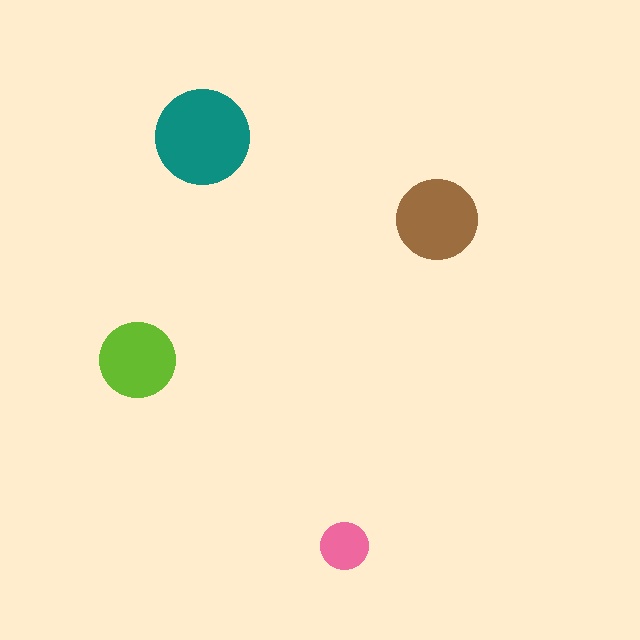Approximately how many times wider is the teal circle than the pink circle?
About 2 times wider.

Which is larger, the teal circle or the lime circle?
The teal one.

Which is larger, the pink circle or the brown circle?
The brown one.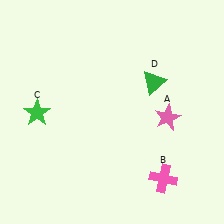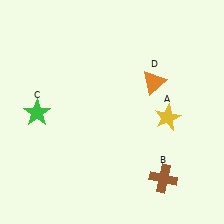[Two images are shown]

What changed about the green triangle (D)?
In Image 1, D is green. In Image 2, it changed to orange.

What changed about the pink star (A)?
In Image 1, A is pink. In Image 2, it changed to yellow.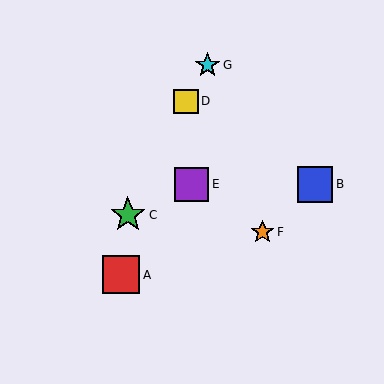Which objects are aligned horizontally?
Objects B, E are aligned horizontally.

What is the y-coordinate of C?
Object C is at y≈215.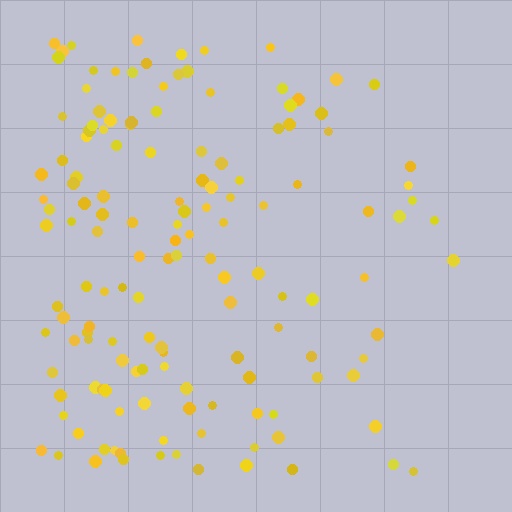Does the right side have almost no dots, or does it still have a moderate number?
Still a moderate number, just noticeably fewer than the left.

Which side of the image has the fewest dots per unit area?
The right.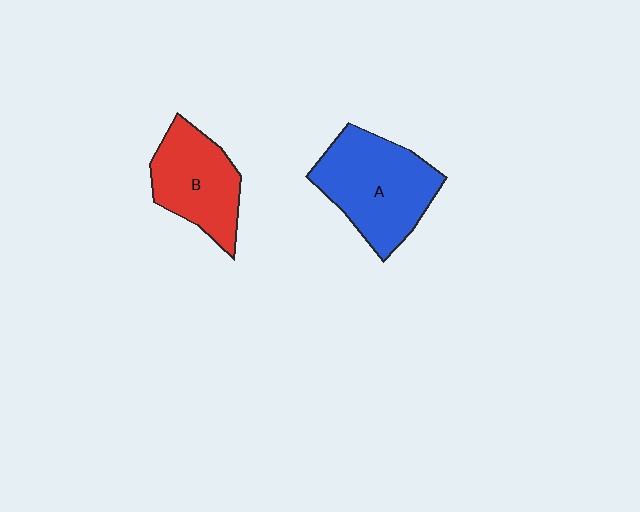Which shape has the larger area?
Shape A (blue).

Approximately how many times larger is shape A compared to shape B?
Approximately 1.3 times.